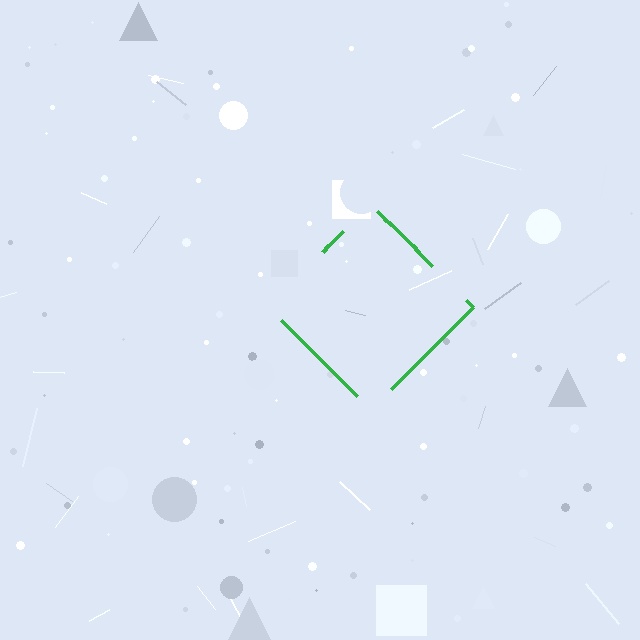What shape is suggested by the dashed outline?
The dashed outline suggests a diamond.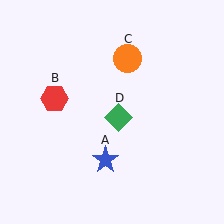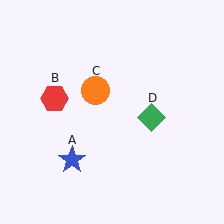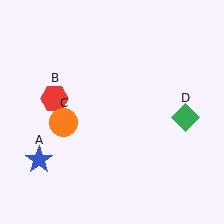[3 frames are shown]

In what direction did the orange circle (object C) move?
The orange circle (object C) moved down and to the left.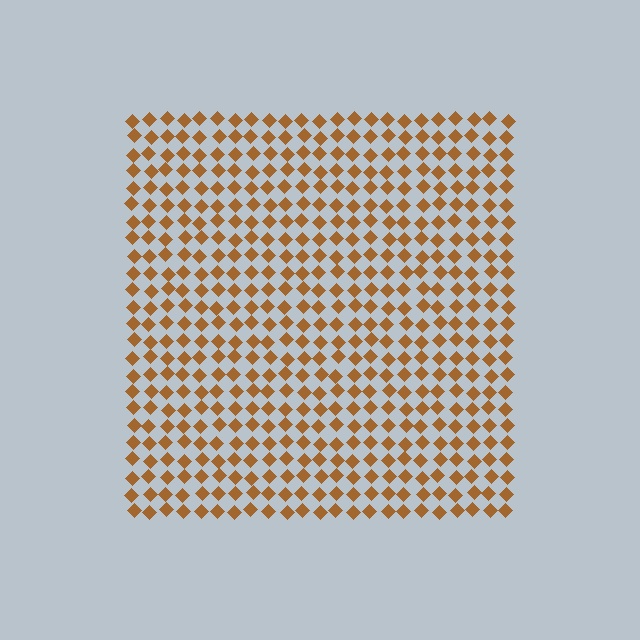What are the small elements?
The small elements are diamonds.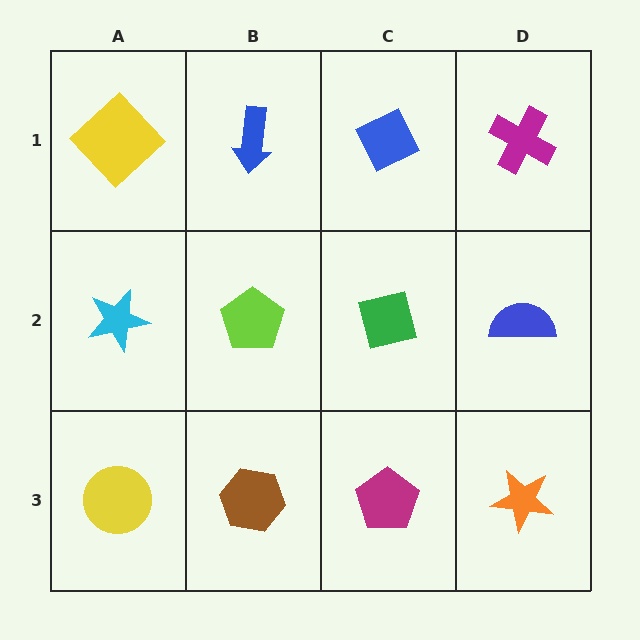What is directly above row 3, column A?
A cyan star.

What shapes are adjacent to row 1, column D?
A blue semicircle (row 2, column D), a blue diamond (row 1, column C).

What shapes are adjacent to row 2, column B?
A blue arrow (row 1, column B), a brown hexagon (row 3, column B), a cyan star (row 2, column A), a green square (row 2, column C).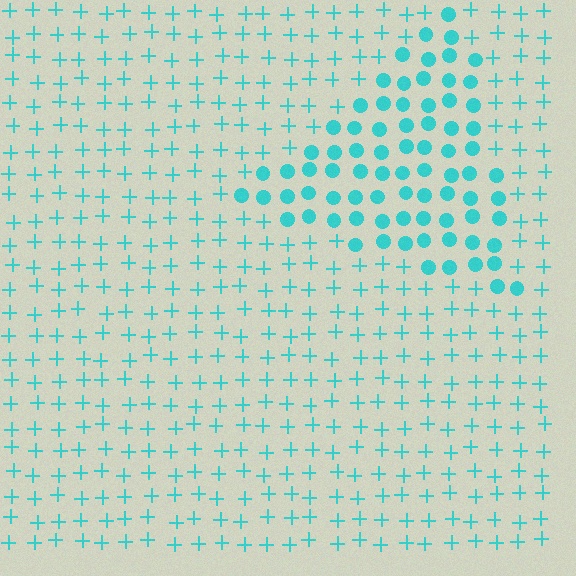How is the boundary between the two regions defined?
The boundary is defined by a change in element shape: circles inside vs. plus signs outside. All elements share the same color and spacing.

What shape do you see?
I see a triangle.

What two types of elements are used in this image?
The image uses circles inside the triangle region and plus signs outside it.